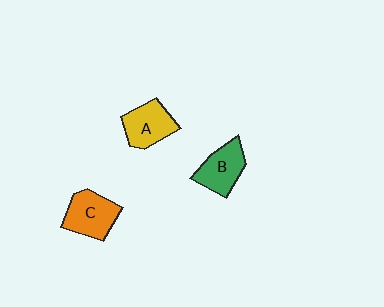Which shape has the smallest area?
Shape B (green).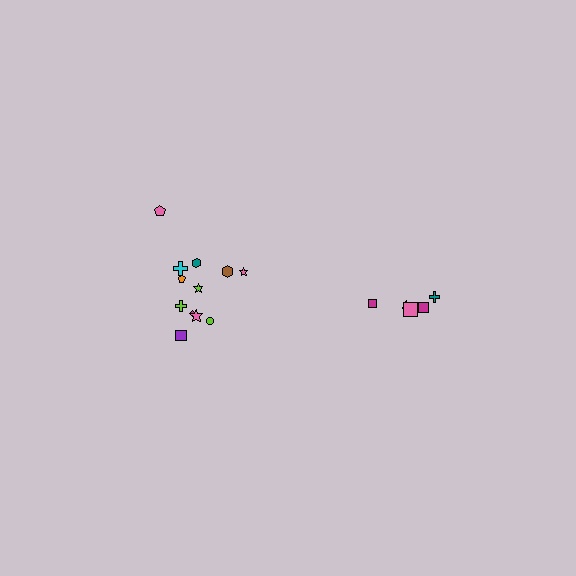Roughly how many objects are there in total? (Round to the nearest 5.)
Roughly 15 objects in total.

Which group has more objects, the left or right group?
The left group.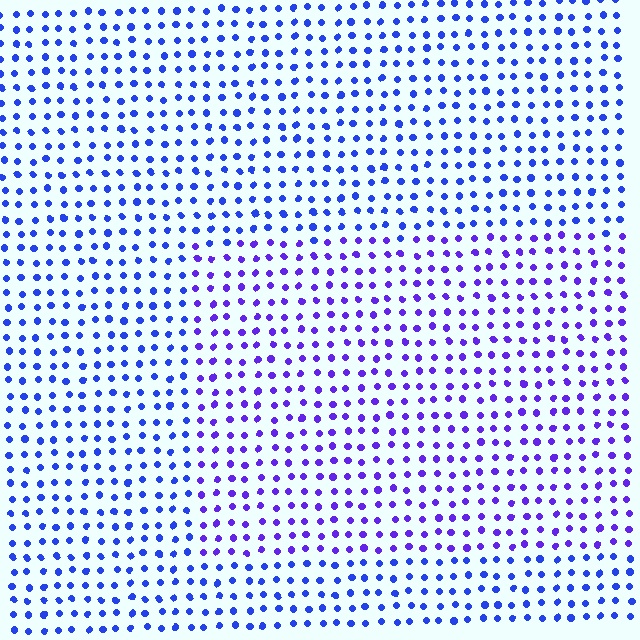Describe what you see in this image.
The image is filled with small blue elements in a uniform arrangement. A rectangle-shaped region is visible where the elements are tinted to a slightly different hue, forming a subtle color boundary.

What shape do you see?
I see a rectangle.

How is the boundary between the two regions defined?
The boundary is defined purely by a slight shift in hue (about 29 degrees). Spacing, size, and orientation are identical on both sides.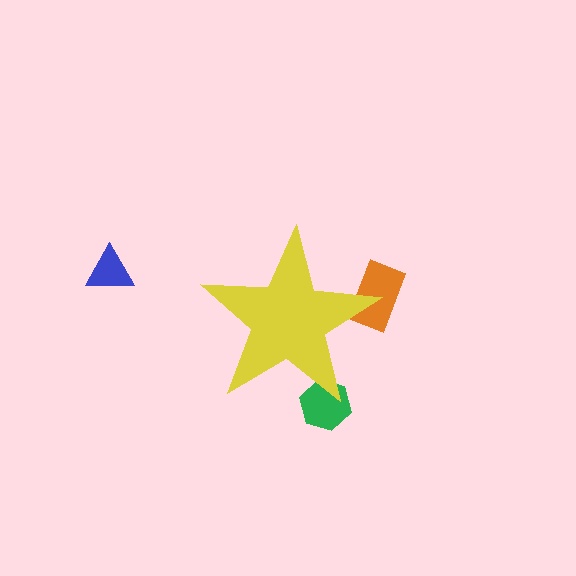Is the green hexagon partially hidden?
Yes, the green hexagon is partially hidden behind the yellow star.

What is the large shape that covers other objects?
A yellow star.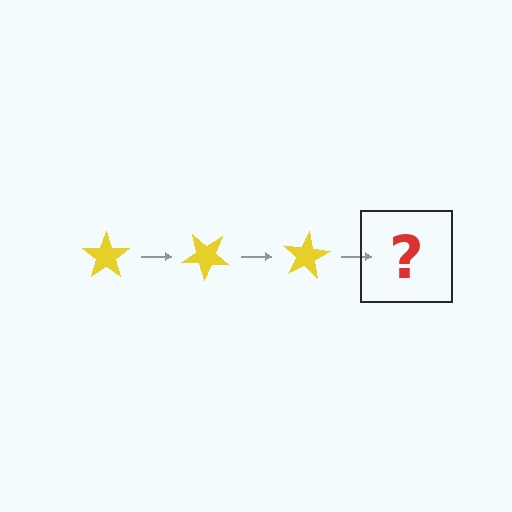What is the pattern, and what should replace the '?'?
The pattern is that the star rotates 40 degrees each step. The '?' should be a yellow star rotated 120 degrees.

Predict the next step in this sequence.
The next step is a yellow star rotated 120 degrees.